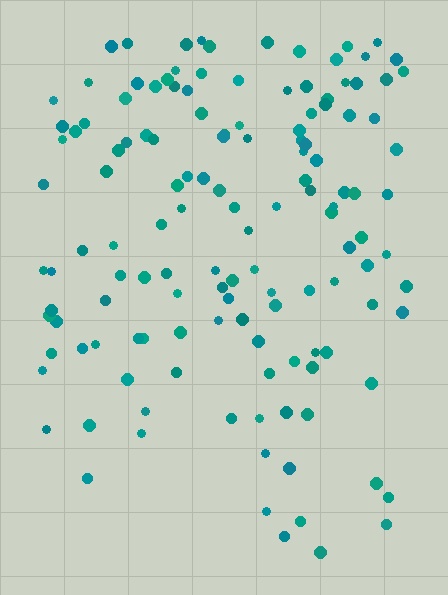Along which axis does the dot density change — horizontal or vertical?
Vertical.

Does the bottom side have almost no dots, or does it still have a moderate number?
Still a moderate number, just noticeably fewer than the top.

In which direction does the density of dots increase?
From bottom to top, with the top side densest.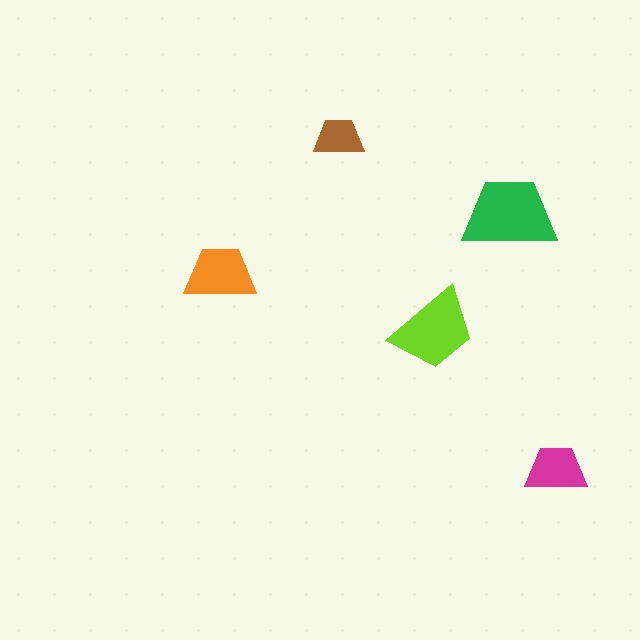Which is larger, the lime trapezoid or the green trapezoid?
The green one.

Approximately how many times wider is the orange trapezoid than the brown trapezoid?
About 1.5 times wider.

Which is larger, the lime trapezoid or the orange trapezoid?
The lime one.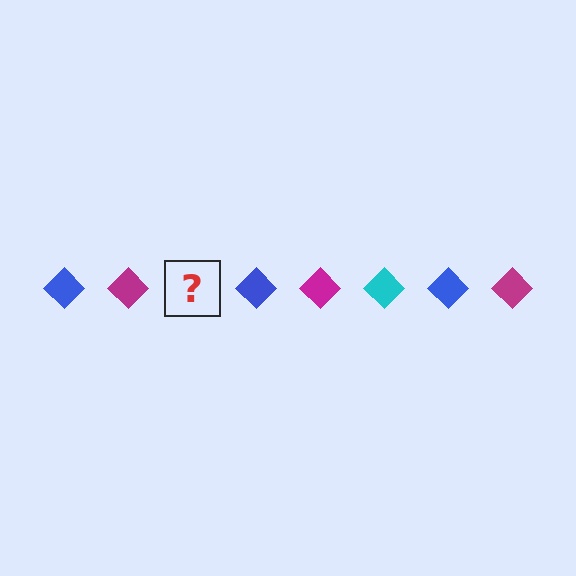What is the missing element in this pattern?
The missing element is a cyan diamond.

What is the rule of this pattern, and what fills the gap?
The rule is that the pattern cycles through blue, magenta, cyan diamonds. The gap should be filled with a cyan diamond.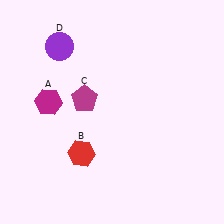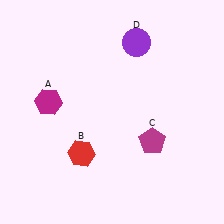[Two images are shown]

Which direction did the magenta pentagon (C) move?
The magenta pentagon (C) moved right.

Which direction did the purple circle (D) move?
The purple circle (D) moved right.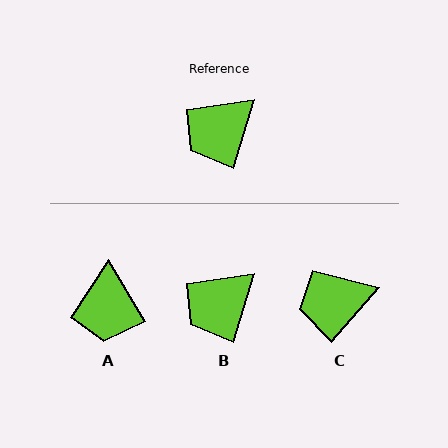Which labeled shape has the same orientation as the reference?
B.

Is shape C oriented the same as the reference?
No, it is off by about 24 degrees.